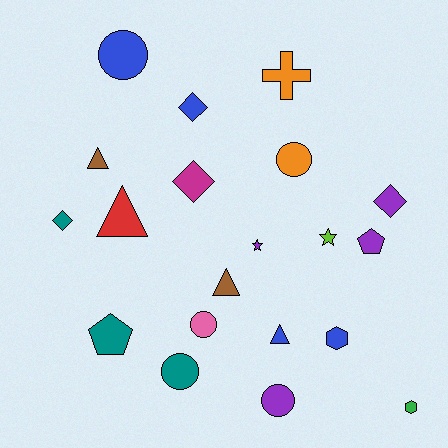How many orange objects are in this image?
There are 2 orange objects.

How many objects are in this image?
There are 20 objects.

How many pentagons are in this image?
There are 2 pentagons.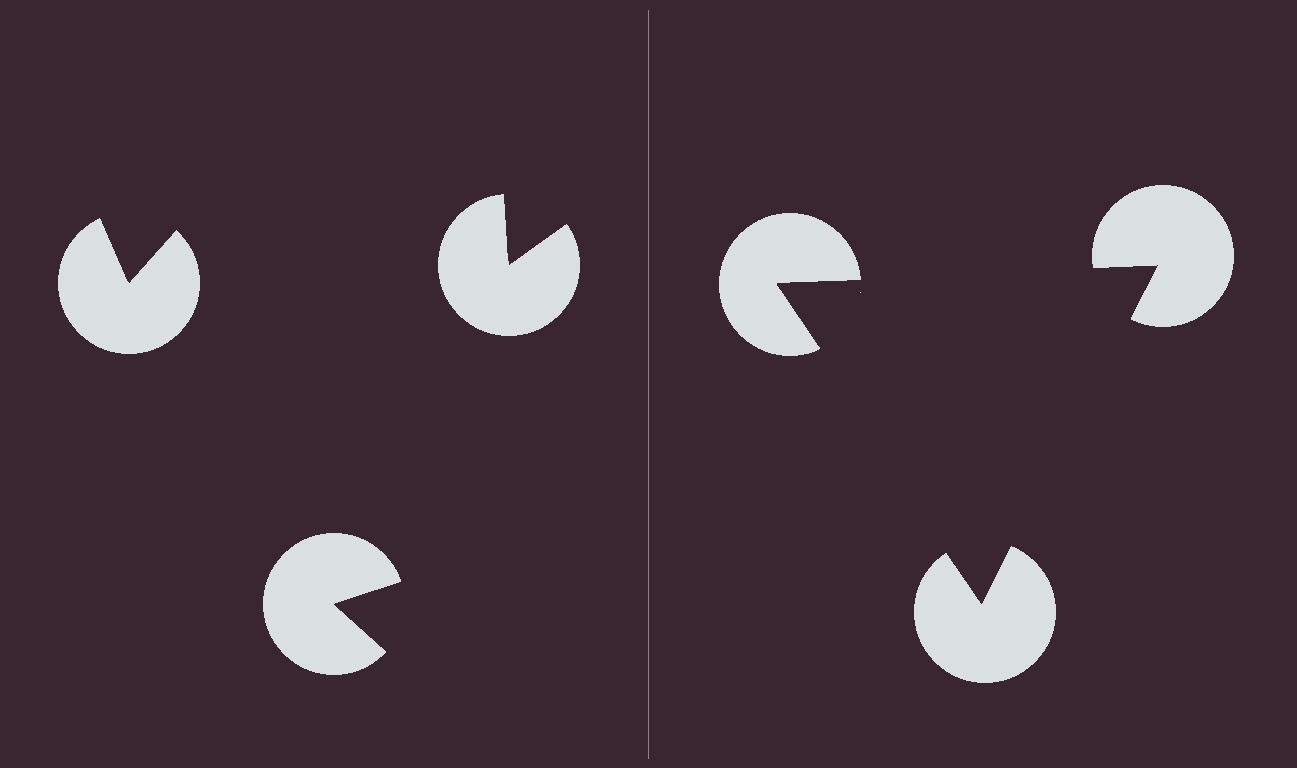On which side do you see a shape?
An illusory triangle appears on the right side. On the left side the wedge cuts are rotated, so no coherent shape forms.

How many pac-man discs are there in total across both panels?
6 — 3 on each side.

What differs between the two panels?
The pac-man discs are positioned identically on both sides; only the wedge orientations differ. On the right they align to a triangle; on the left they are misaligned.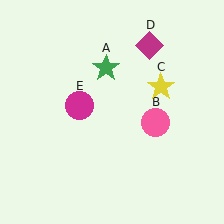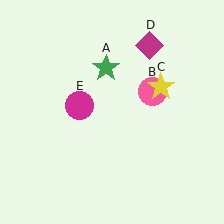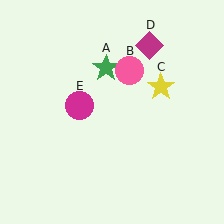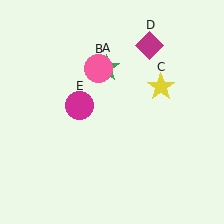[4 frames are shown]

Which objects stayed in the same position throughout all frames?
Green star (object A) and yellow star (object C) and magenta diamond (object D) and magenta circle (object E) remained stationary.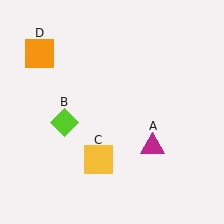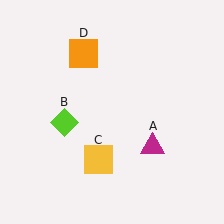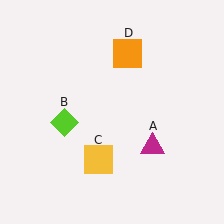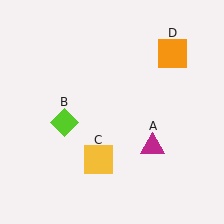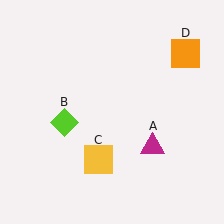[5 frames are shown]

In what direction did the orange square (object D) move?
The orange square (object D) moved right.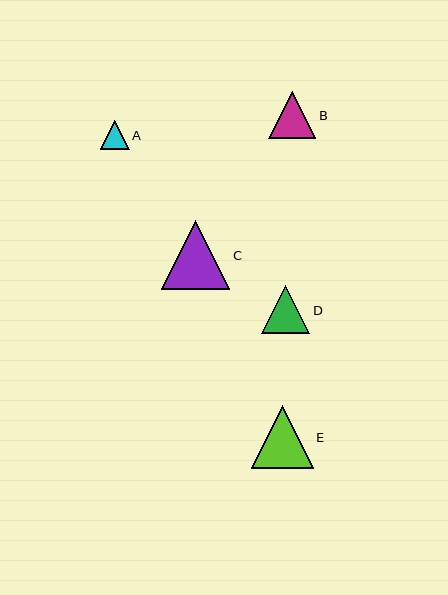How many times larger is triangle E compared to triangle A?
Triangle E is approximately 2.1 times the size of triangle A.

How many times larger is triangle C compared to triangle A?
Triangle C is approximately 2.3 times the size of triangle A.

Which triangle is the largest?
Triangle C is the largest with a size of approximately 68 pixels.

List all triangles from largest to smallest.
From largest to smallest: C, E, D, B, A.